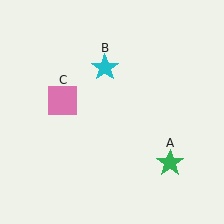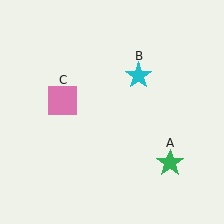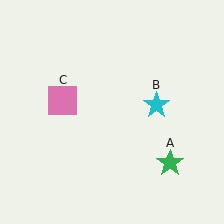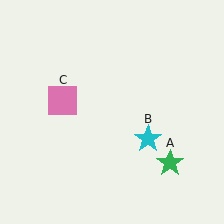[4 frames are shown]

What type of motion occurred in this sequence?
The cyan star (object B) rotated clockwise around the center of the scene.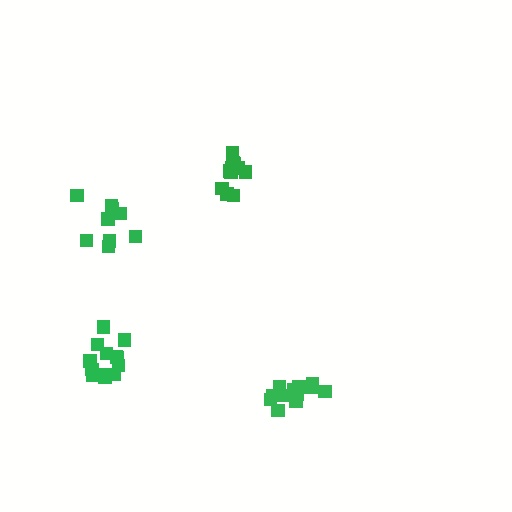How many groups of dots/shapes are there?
There are 4 groups.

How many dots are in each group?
Group 1: 14 dots, Group 2: 11 dots, Group 3: 9 dots, Group 4: 14 dots (48 total).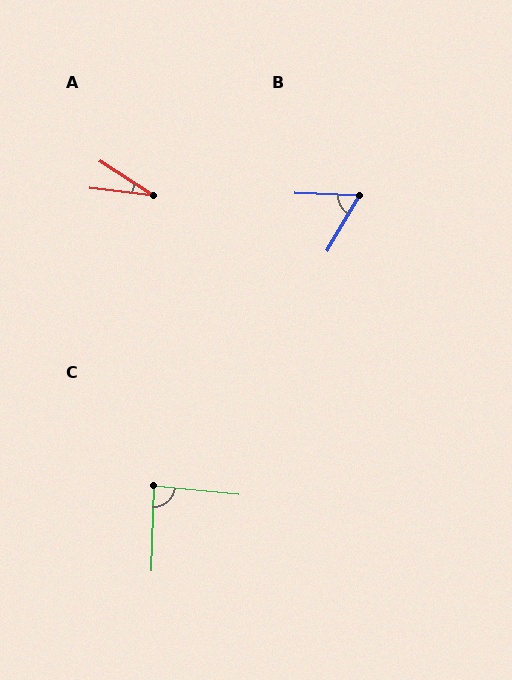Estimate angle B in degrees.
Approximately 62 degrees.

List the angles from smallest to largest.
A (26°), B (62°), C (86°).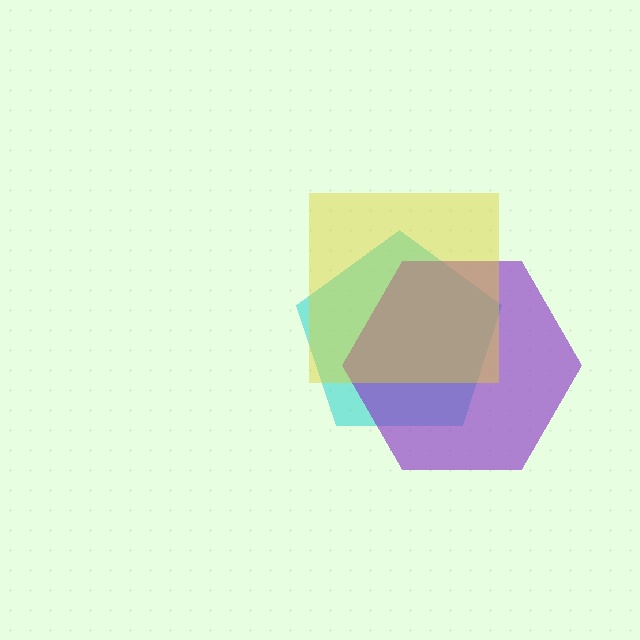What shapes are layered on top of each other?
The layered shapes are: a cyan pentagon, a purple hexagon, a yellow square.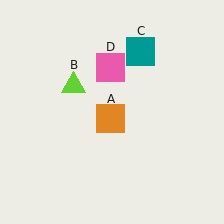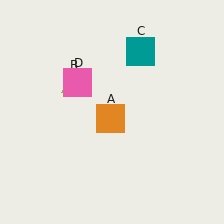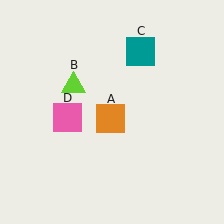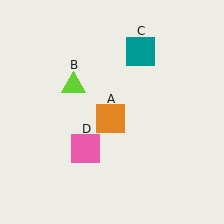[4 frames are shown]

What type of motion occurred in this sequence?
The pink square (object D) rotated counterclockwise around the center of the scene.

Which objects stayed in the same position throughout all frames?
Orange square (object A) and lime triangle (object B) and teal square (object C) remained stationary.